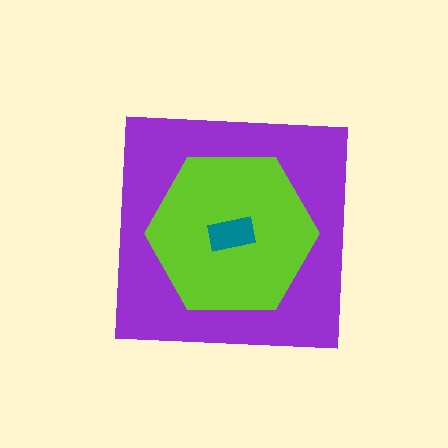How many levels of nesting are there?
3.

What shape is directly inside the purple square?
The lime hexagon.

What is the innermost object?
The teal rectangle.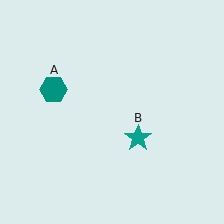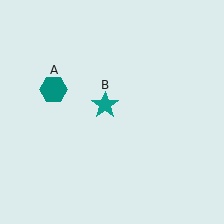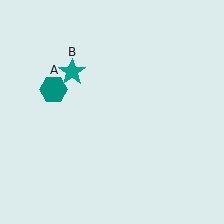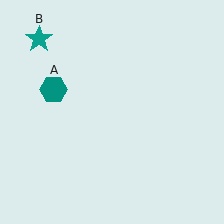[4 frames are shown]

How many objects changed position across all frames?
1 object changed position: teal star (object B).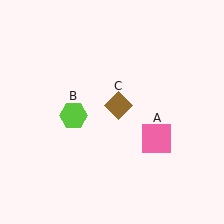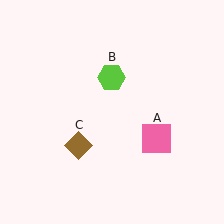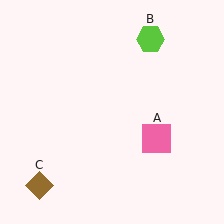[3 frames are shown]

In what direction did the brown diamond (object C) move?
The brown diamond (object C) moved down and to the left.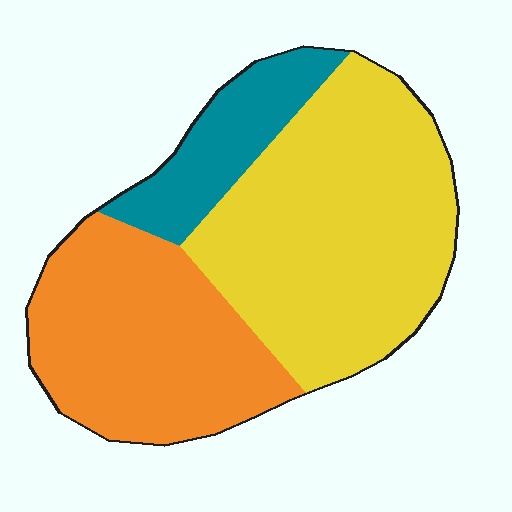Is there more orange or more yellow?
Yellow.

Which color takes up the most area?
Yellow, at roughly 50%.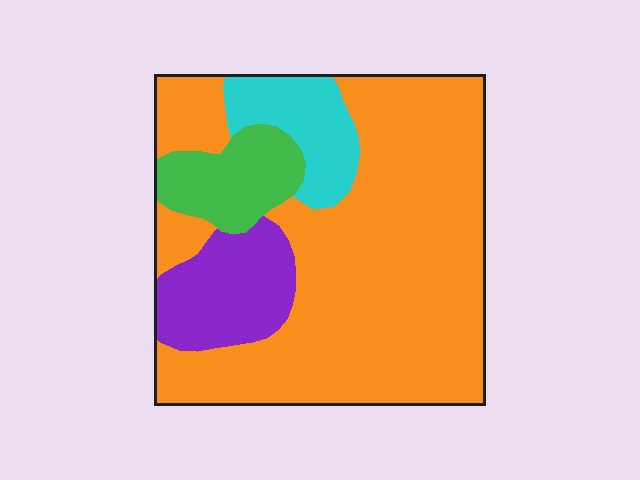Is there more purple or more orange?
Orange.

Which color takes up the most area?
Orange, at roughly 70%.